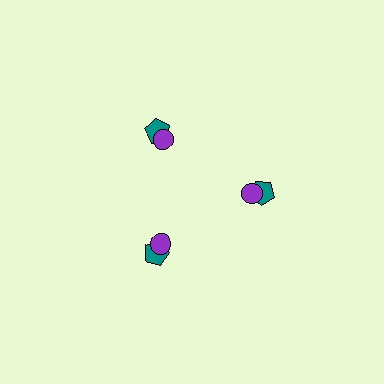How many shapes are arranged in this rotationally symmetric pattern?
There are 6 shapes, arranged in 3 groups of 2.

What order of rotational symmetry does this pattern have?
This pattern has 3-fold rotational symmetry.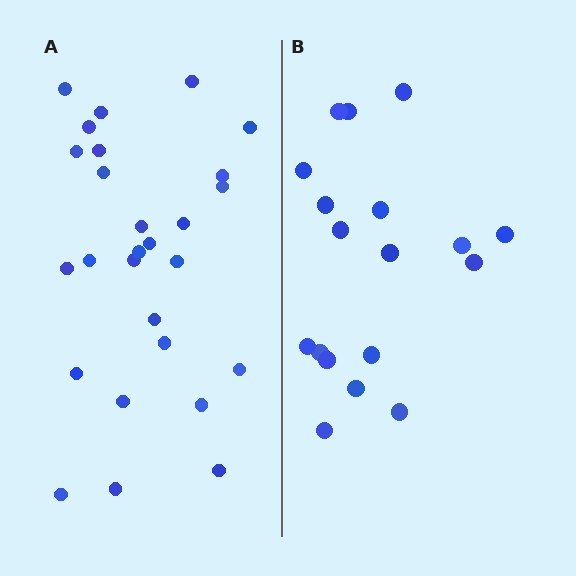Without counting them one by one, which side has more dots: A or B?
Region A (the left region) has more dots.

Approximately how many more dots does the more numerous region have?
Region A has roughly 8 or so more dots than region B.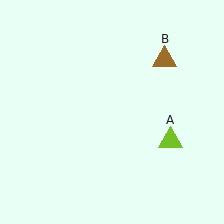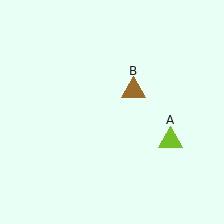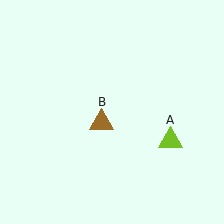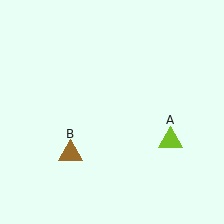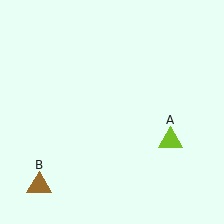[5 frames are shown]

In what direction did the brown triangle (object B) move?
The brown triangle (object B) moved down and to the left.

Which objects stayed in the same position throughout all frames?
Lime triangle (object A) remained stationary.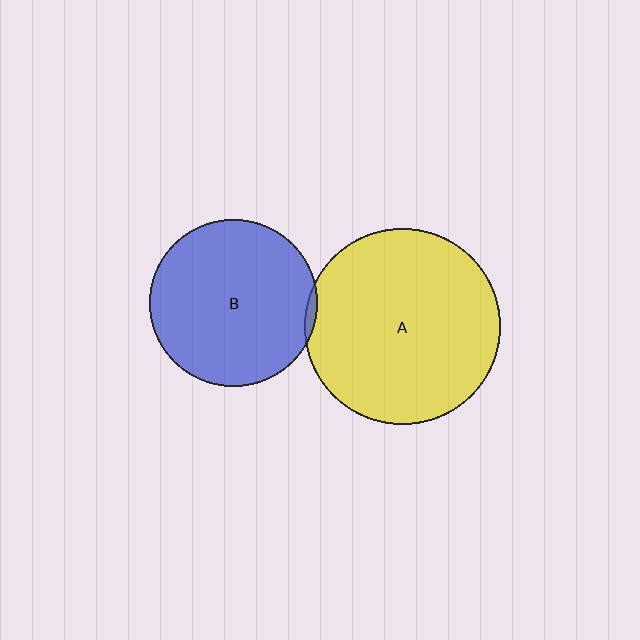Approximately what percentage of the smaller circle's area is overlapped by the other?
Approximately 5%.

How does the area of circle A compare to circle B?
Approximately 1.4 times.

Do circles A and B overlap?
Yes.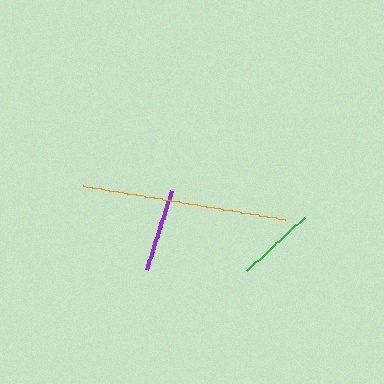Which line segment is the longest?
The orange line is the longest at approximately 204 pixels.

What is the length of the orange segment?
The orange segment is approximately 204 pixels long.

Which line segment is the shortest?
The green line is the shortest at approximately 79 pixels.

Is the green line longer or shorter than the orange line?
The orange line is longer than the green line.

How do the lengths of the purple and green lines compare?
The purple and green lines are approximately the same length.